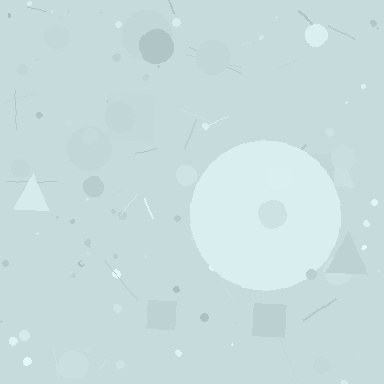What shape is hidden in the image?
A circle is hidden in the image.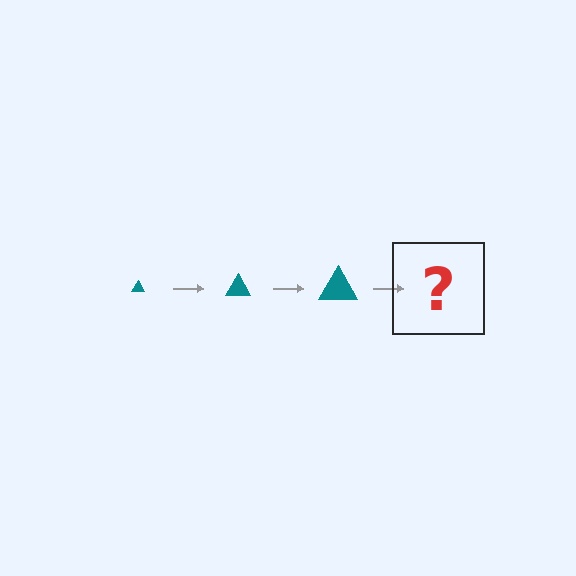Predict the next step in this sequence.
The next step is a teal triangle, larger than the previous one.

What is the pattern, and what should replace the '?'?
The pattern is that the triangle gets progressively larger each step. The '?' should be a teal triangle, larger than the previous one.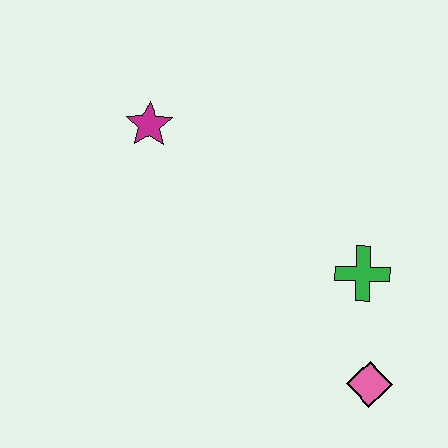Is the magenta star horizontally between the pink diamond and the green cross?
No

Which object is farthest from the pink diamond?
The magenta star is farthest from the pink diamond.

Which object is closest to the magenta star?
The green cross is closest to the magenta star.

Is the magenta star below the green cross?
No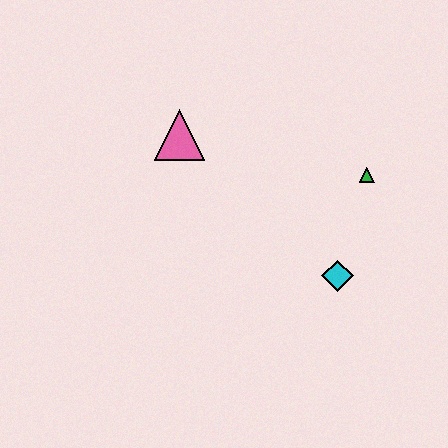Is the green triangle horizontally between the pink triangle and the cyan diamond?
No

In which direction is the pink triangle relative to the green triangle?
The pink triangle is to the left of the green triangle.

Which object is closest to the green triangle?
The cyan diamond is closest to the green triangle.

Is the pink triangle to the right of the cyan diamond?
No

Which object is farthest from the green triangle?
The pink triangle is farthest from the green triangle.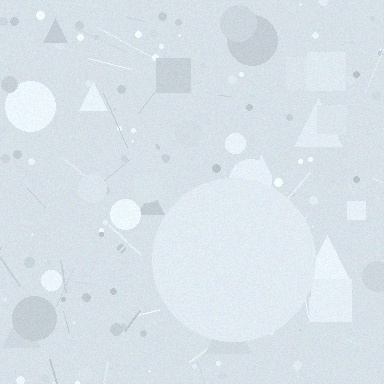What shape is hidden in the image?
A circle is hidden in the image.